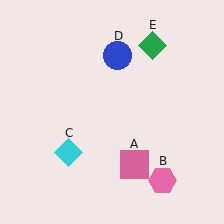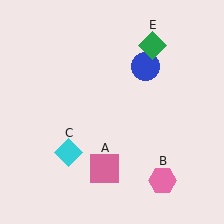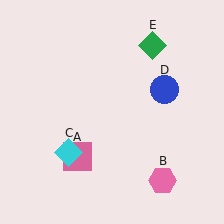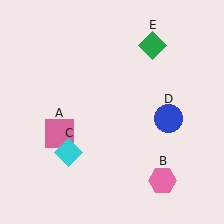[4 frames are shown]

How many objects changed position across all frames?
2 objects changed position: pink square (object A), blue circle (object D).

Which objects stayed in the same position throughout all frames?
Pink hexagon (object B) and cyan diamond (object C) and green diamond (object E) remained stationary.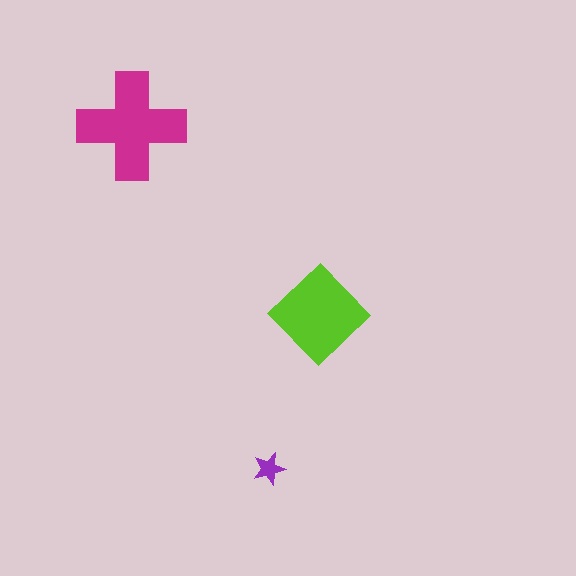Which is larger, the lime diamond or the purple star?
The lime diamond.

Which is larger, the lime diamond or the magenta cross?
The magenta cross.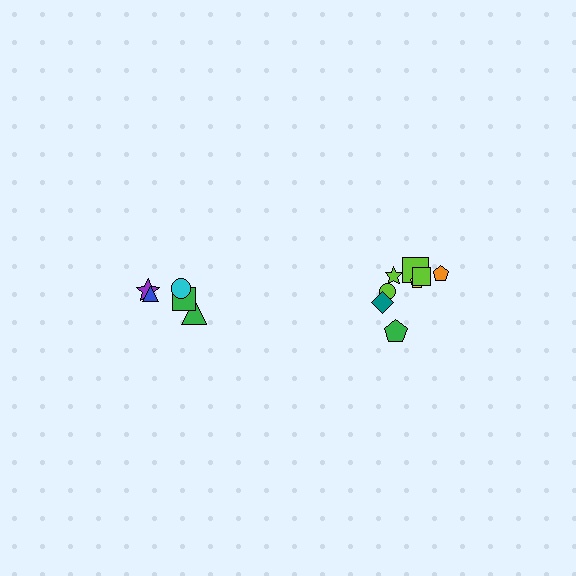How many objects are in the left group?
There are 5 objects.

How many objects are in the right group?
There are 8 objects.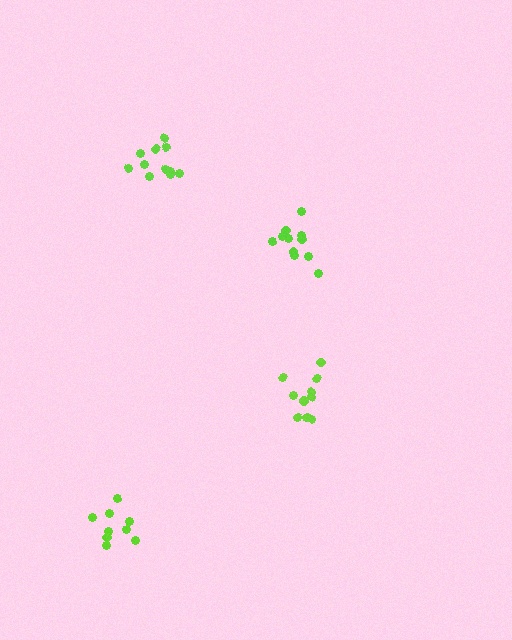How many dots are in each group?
Group 1: 9 dots, Group 2: 11 dots, Group 3: 11 dots, Group 4: 10 dots (41 total).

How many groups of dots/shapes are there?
There are 4 groups.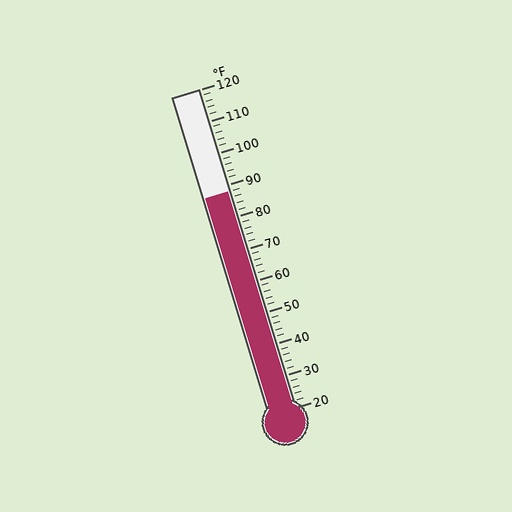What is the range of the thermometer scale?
The thermometer scale ranges from 20°F to 120°F.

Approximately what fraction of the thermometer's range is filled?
The thermometer is filled to approximately 70% of its range.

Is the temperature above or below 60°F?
The temperature is above 60°F.